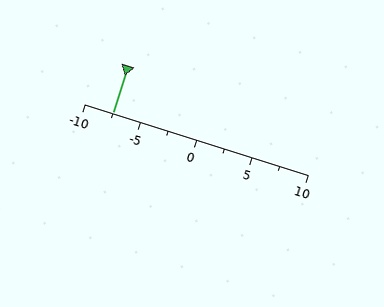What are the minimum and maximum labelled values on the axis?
The axis runs from -10 to 10.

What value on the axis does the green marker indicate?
The marker indicates approximately -7.5.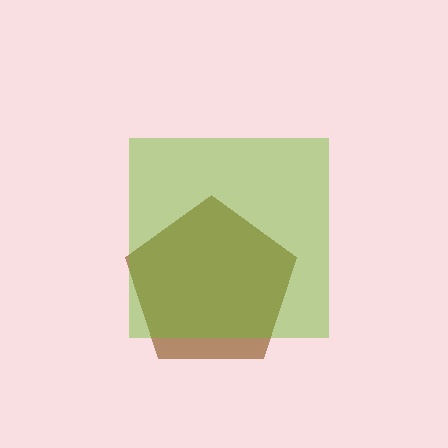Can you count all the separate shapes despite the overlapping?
Yes, there are 2 separate shapes.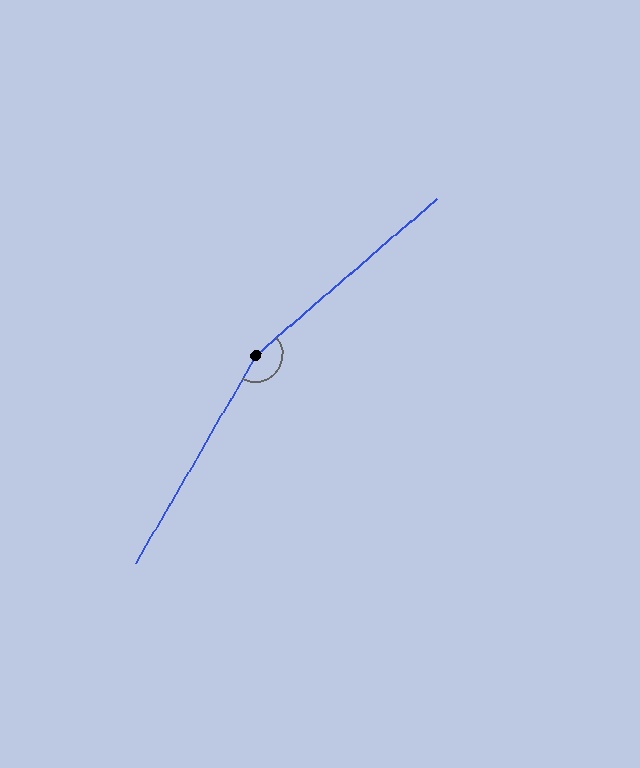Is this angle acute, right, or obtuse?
It is obtuse.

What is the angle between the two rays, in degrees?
Approximately 161 degrees.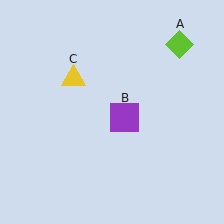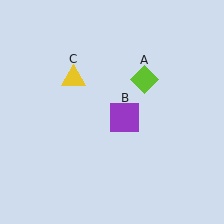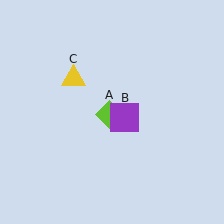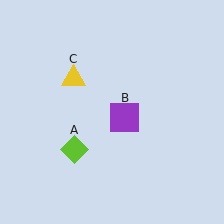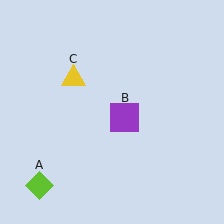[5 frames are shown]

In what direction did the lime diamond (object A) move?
The lime diamond (object A) moved down and to the left.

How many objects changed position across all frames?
1 object changed position: lime diamond (object A).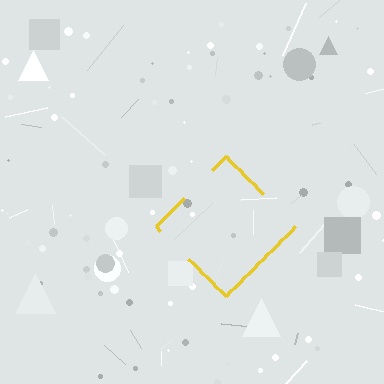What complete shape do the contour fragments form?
The contour fragments form a diamond.